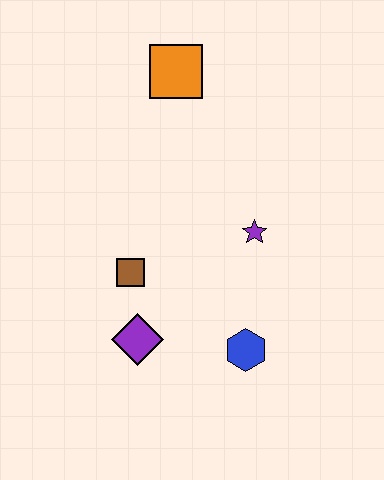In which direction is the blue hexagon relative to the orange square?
The blue hexagon is below the orange square.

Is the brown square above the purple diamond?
Yes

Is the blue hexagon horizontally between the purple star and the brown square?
Yes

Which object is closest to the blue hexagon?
The purple diamond is closest to the blue hexagon.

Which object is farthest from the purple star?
The orange square is farthest from the purple star.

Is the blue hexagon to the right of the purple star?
No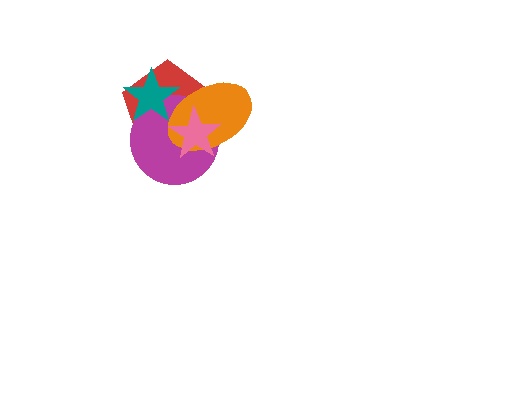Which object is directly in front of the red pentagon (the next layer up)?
The magenta circle is directly in front of the red pentagon.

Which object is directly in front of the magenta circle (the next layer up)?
The teal star is directly in front of the magenta circle.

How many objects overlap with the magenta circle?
4 objects overlap with the magenta circle.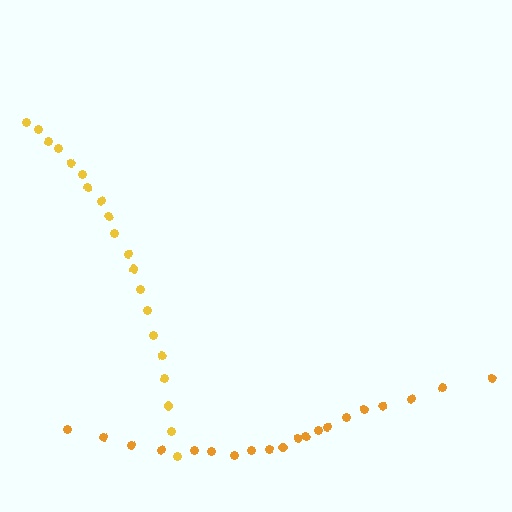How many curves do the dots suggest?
There are 2 distinct paths.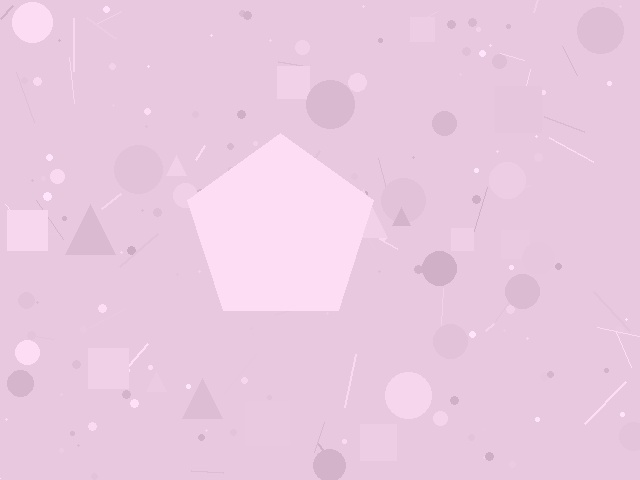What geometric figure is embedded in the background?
A pentagon is embedded in the background.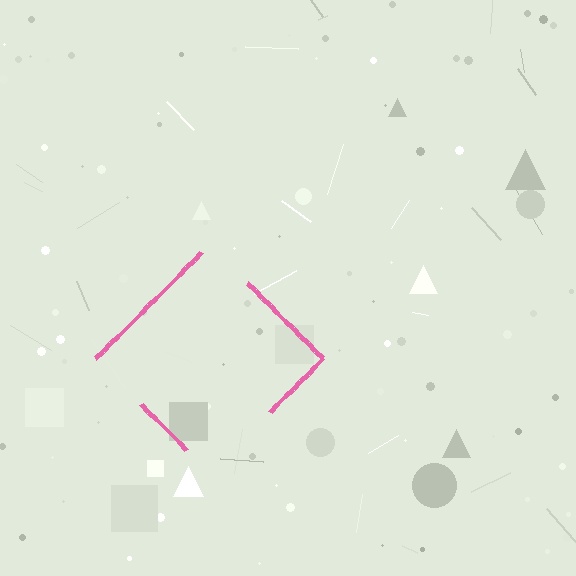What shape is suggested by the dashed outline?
The dashed outline suggests a diamond.